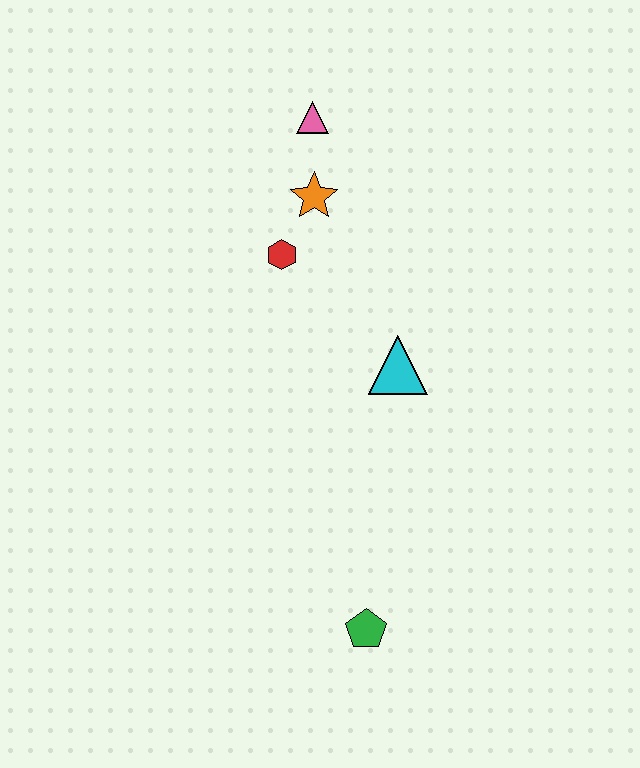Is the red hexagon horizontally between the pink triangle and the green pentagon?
No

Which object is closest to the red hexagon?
The orange star is closest to the red hexagon.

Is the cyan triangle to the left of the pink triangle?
No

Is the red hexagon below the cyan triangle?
No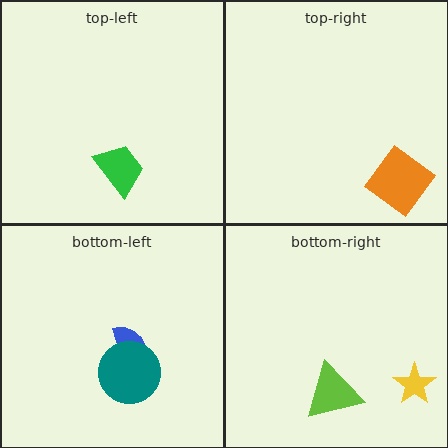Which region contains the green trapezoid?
The top-left region.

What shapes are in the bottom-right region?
The lime triangle, the yellow star.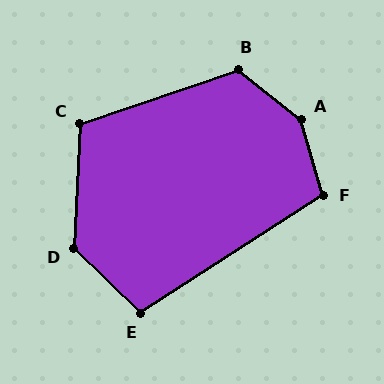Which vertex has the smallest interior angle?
E, at approximately 104 degrees.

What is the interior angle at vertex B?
Approximately 123 degrees (obtuse).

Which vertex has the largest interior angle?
A, at approximately 145 degrees.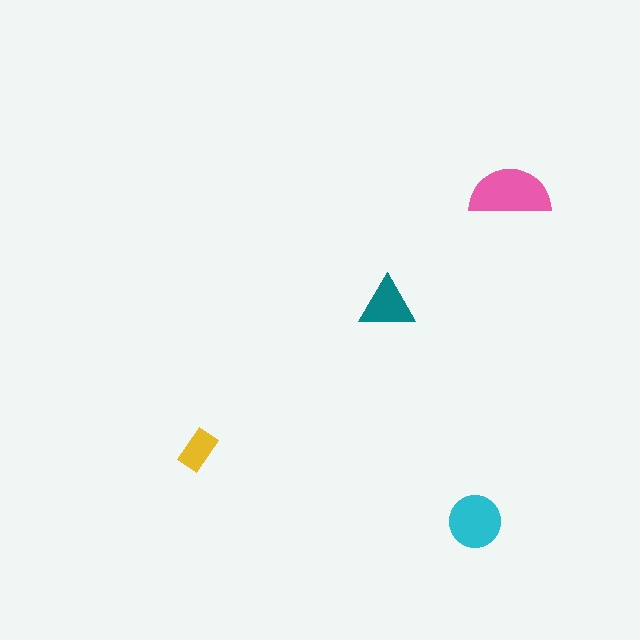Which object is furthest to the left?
The yellow rectangle is leftmost.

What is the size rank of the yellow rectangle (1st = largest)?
4th.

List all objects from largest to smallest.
The pink semicircle, the cyan circle, the teal triangle, the yellow rectangle.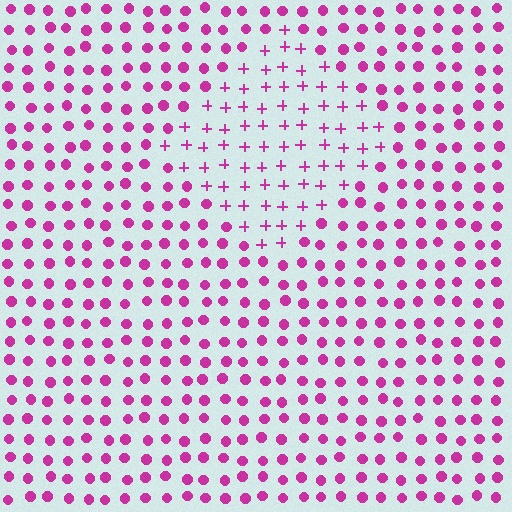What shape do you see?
I see a diamond.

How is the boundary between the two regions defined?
The boundary is defined by a change in element shape: plus signs inside vs. circles outside. All elements share the same color and spacing.